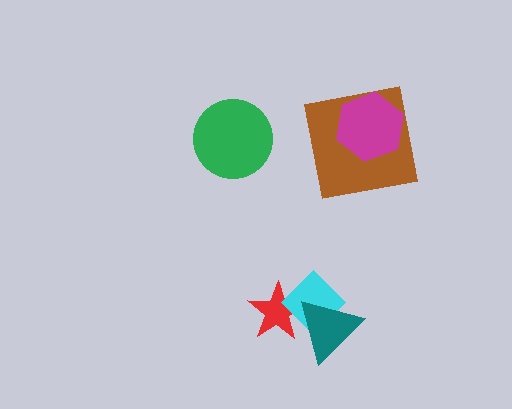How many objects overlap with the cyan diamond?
2 objects overlap with the cyan diamond.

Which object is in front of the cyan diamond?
The teal triangle is in front of the cyan diamond.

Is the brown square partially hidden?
Yes, it is partially covered by another shape.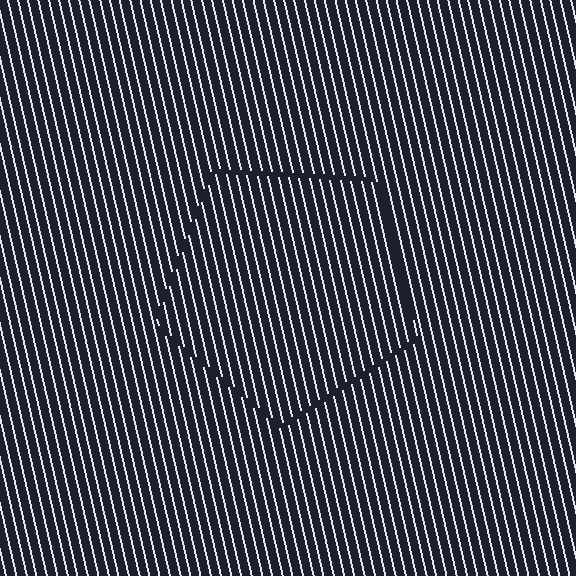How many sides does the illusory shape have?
5 sides — the line-ends trace a pentagon.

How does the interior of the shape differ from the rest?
The interior of the shape contains the same grating, shifted by half a period — the contour is defined by the phase discontinuity where line-ends from the inner and outer gratings abut.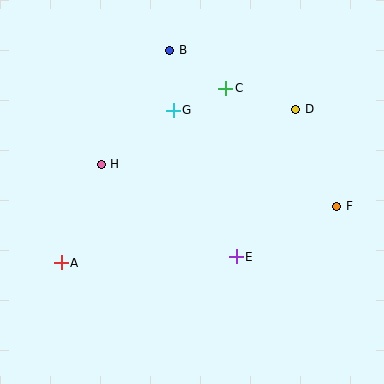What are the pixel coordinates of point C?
Point C is at (226, 88).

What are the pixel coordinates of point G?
Point G is at (173, 110).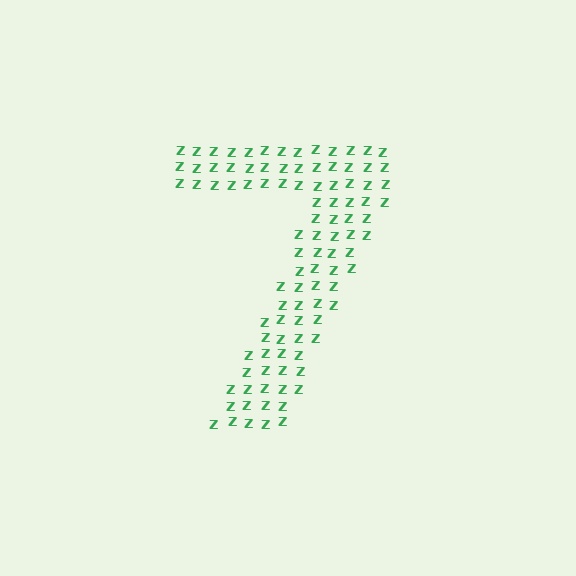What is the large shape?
The large shape is the digit 7.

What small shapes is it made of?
It is made of small letter Z's.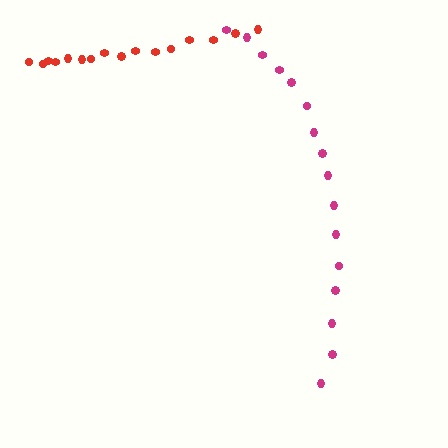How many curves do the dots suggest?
There are 2 distinct paths.